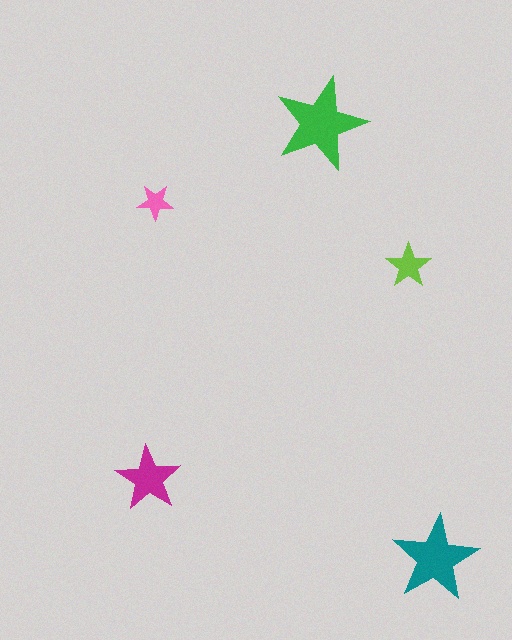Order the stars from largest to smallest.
the green one, the teal one, the magenta one, the lime one, the pink one.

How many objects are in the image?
There are 5 objects in the image.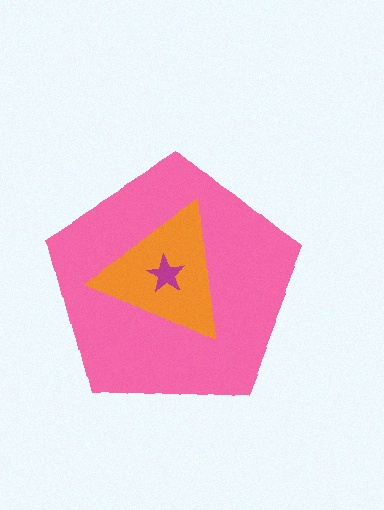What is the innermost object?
The magenta star.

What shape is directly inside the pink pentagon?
The orange triangle.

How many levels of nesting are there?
3.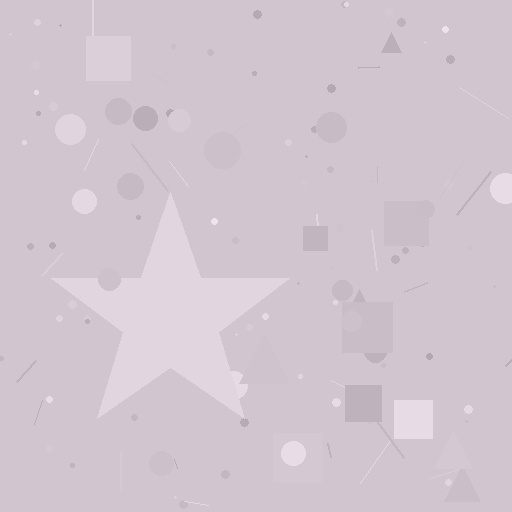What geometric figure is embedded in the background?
A star is embedded in the background.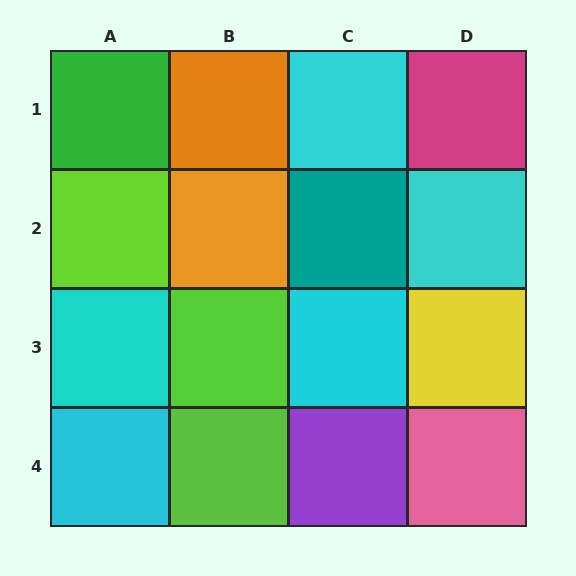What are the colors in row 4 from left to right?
Cyan, lime, purple, pink.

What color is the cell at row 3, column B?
Lime.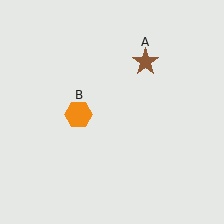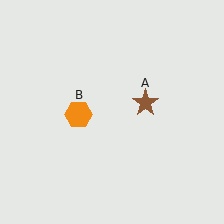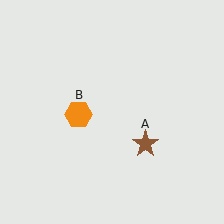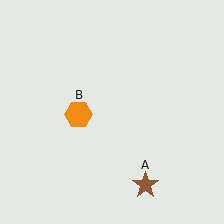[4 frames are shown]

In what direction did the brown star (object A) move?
The brown star (object A) moved down.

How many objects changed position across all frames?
1 object changed position: brown star (object A).